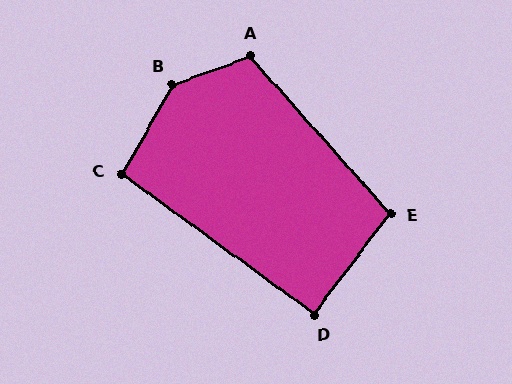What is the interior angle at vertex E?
Approximately 102 degrees (obtuse).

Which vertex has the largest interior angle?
B, at approximately 140 degrees.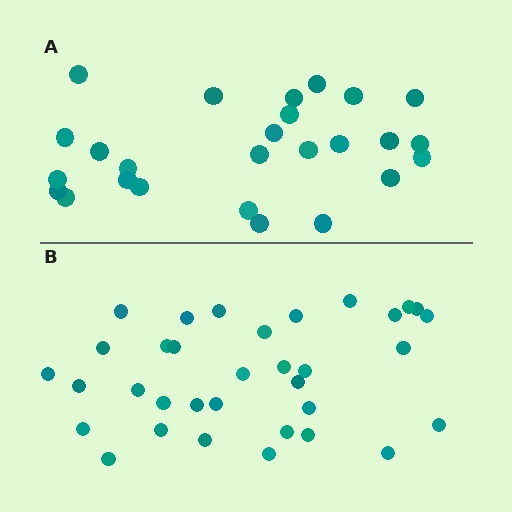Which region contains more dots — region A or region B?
Region B (the bottom region) has more dots.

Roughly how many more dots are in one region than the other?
Region B has roughly 8 or so more dots than region A.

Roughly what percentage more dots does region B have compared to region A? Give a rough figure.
About 30% more.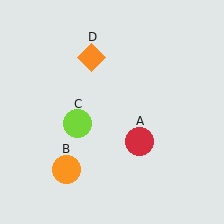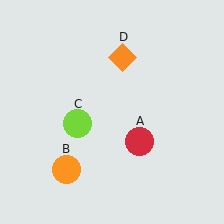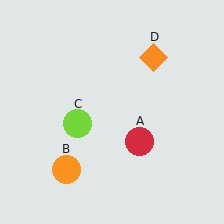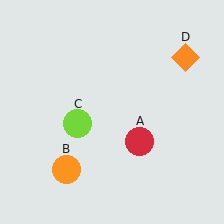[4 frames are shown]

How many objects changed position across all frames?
1 object changed position: orange diamond (object D).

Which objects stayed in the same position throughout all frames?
Red circle (object A) and orange circle (object B) and lime circle (object C) remained stationary.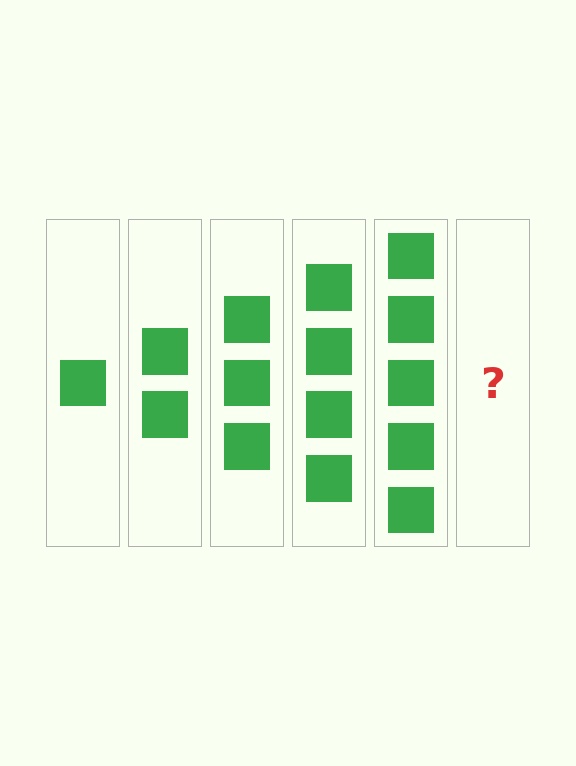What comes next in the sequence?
The next element should be 6 squares.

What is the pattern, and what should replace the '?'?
The pattern is that each step adds one more square. The '?' should be 6 squares.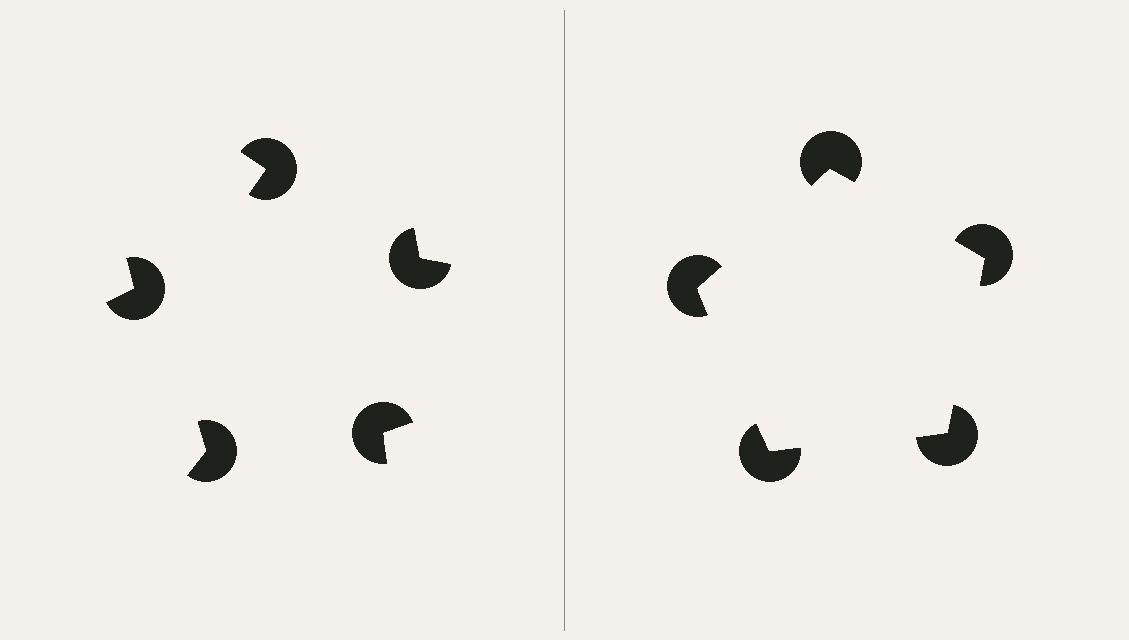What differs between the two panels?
The pac-man discs are positioned identically on both sides; only the wedge orientations differ. On the right they align to a pentagon; on the left they are misaligned.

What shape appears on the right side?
An illusory pentagon.